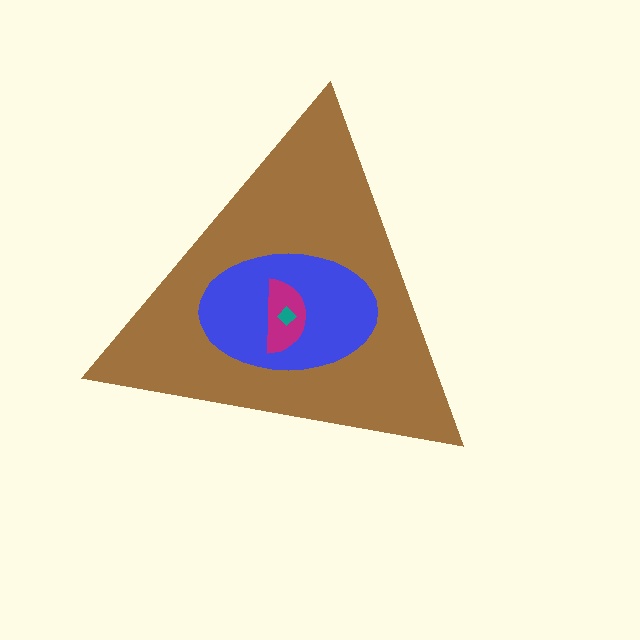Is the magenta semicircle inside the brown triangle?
Yes.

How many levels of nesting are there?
4.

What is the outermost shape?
The brown triangle.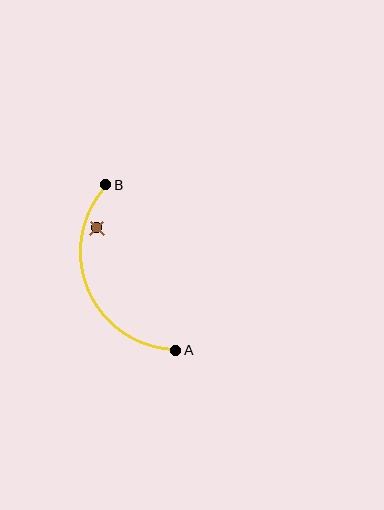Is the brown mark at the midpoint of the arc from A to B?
No — the brown mark does not lie on the arc at all. It sits slightly inside the curve.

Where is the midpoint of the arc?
The arc midpoint is the point on the curve farthest from the straight line joining A and B. It sits to the left of that line.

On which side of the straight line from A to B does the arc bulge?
The arc bulges to the left of the straight line connecting A and B.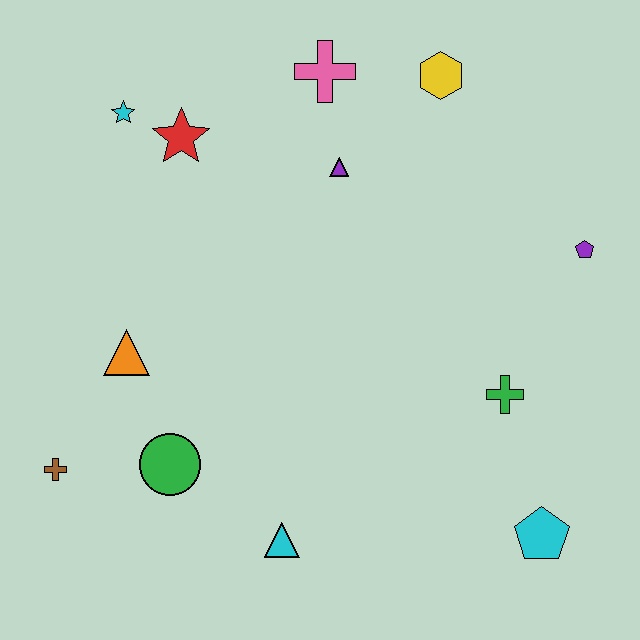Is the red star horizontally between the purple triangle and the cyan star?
Yes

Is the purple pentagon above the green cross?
Yes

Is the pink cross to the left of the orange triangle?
No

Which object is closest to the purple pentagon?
The green cross is closest to the purple pentagon.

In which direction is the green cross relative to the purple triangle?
The green cross is below the purple triangle.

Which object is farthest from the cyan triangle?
The yellow hexagon is farthest from the cyan triangle.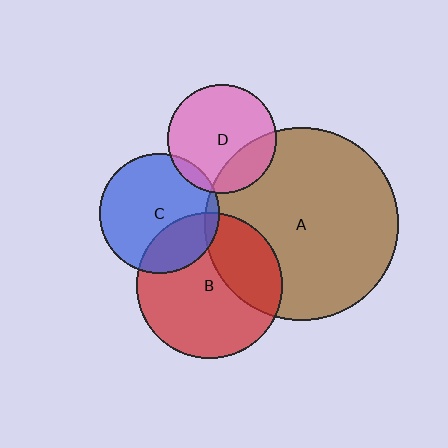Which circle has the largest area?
Circle A (brown).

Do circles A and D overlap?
Yes.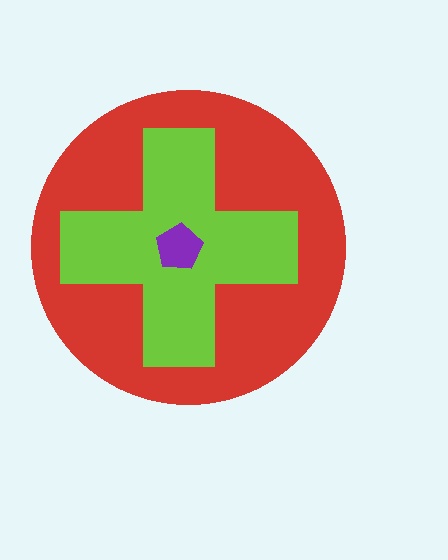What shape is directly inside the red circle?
The lime cross.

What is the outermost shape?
The red circle.